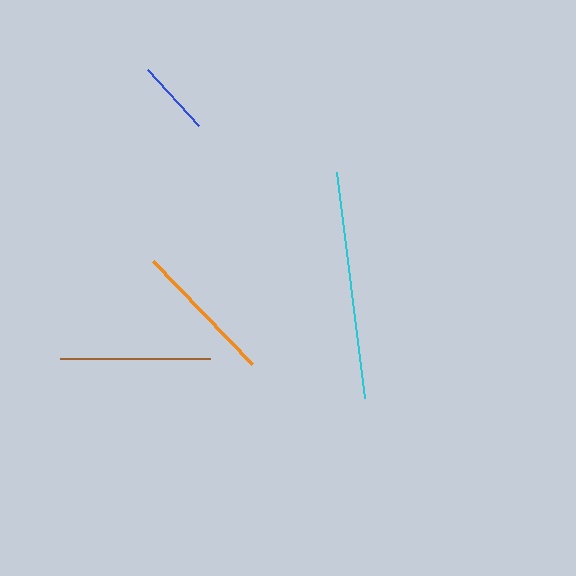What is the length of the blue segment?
The blue segment is approximately 76 pixels long.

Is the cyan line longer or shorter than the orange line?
The cyan line is longer than the orange line.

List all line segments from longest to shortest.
From longest to shortest: cyan, brown, orange, blue.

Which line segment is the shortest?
The blue line is the shortest at approximately 76 pixels.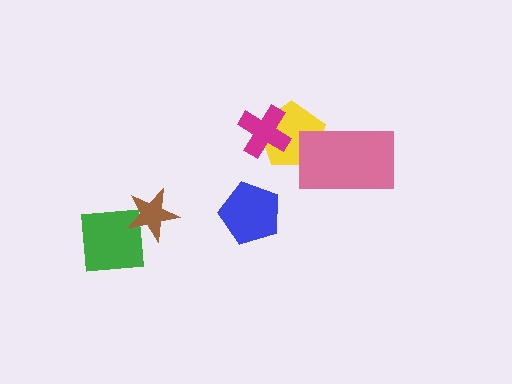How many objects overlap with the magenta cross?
1 object overlaps with the magenta cross.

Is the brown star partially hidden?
No, no other shape covers it.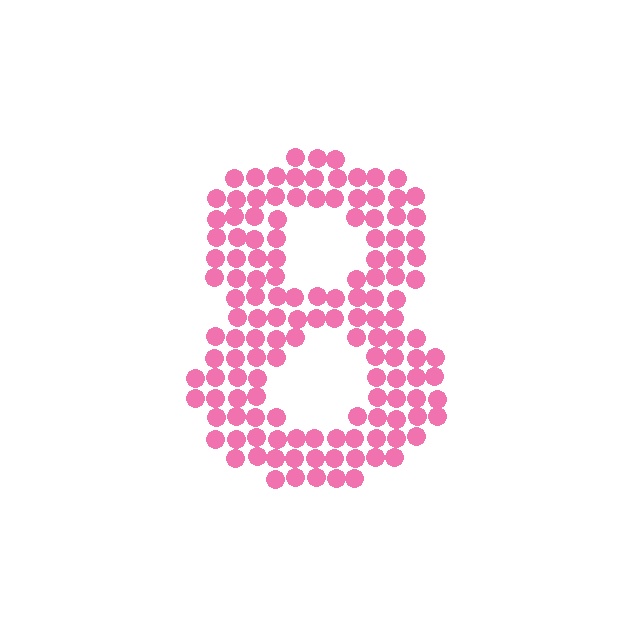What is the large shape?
The large shape is the digit 8.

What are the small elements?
The small elements are circles.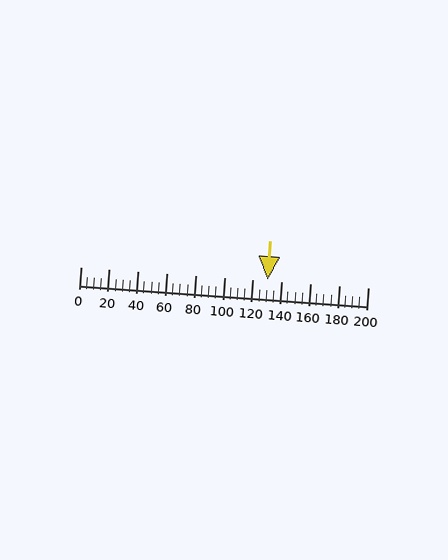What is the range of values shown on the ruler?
The ruler shows values from 0 to 200.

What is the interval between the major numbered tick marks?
The major tick marks are spaced 20 units apart.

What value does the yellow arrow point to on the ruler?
The yellow arrow points to approximately 130.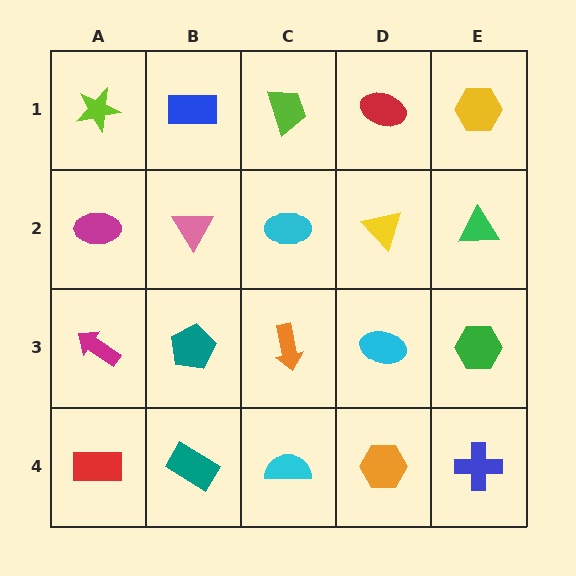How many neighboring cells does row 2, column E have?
3.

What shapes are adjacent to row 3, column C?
A cyan ellipse (row 2, column C), a cyan semicircle (row 4, column C), a teal pentagon (row 3, column B), a cyan ellipse (row 3, column D).